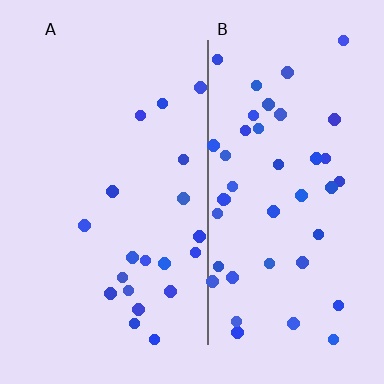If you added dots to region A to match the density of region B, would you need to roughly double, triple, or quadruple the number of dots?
Approximately double.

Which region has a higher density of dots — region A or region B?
B (the right).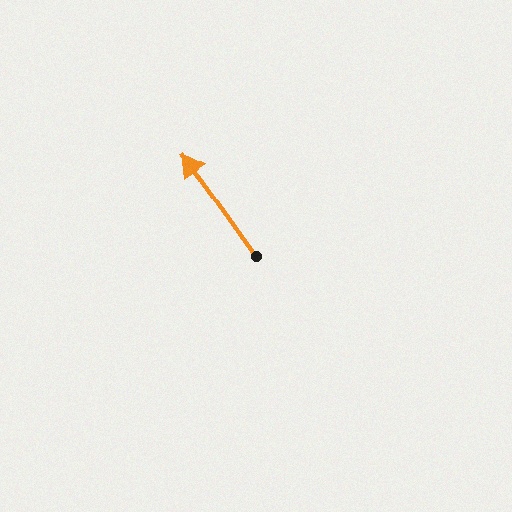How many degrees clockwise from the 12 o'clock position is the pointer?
Approximately 325 degrees.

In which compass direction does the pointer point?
Northwest.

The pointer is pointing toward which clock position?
Roughly 11 o'clock.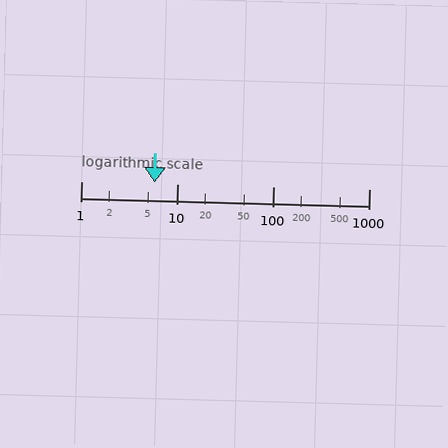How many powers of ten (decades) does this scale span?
The scale spans 3 decades, from 1 to 1000.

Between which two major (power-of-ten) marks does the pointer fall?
The pointer is between 1 and 10.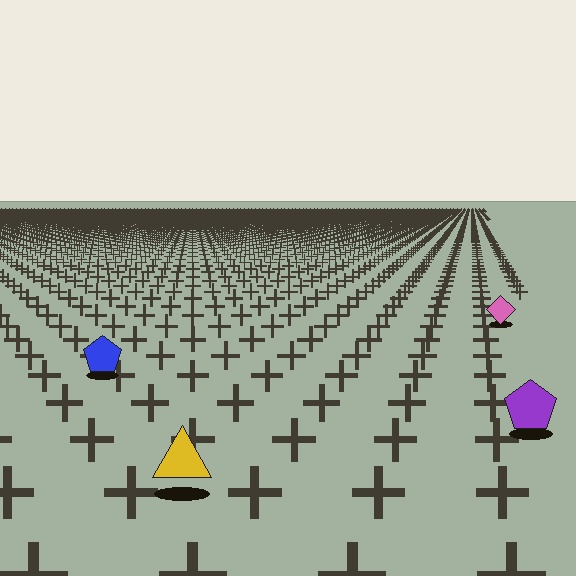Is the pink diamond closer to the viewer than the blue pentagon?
No. The blue pentagon is closer — you can tell from the texture gradient: the ground texture is coarser near it.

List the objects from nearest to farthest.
From nearest to farthest: the yellow triangle, the purple pentagon, the blue pentagon, the pink diamond.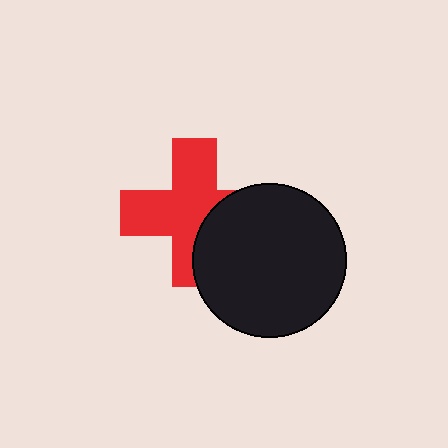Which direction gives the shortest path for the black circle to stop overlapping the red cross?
Moving right gives the shortest separation.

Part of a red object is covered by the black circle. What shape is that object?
It is a cross.